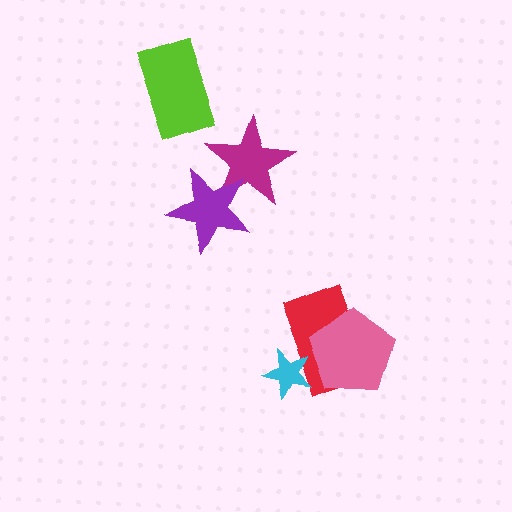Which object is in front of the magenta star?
The purple star is in front of the magenta star.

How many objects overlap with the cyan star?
1 object overlaps with the cyan star.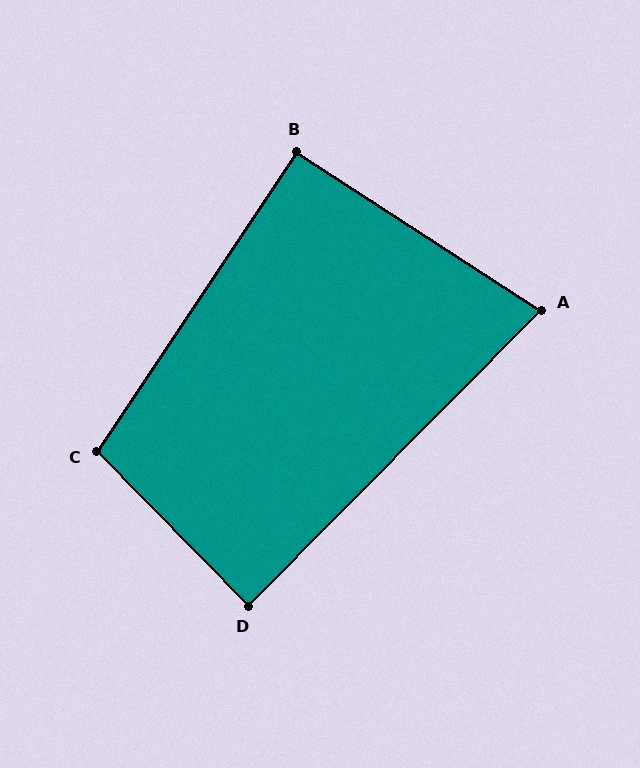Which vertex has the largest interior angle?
C, at approximately 102 degrees.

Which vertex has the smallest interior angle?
A, at approximately 78 degrees.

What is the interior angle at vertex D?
Approximately 89 degrees (approximately right).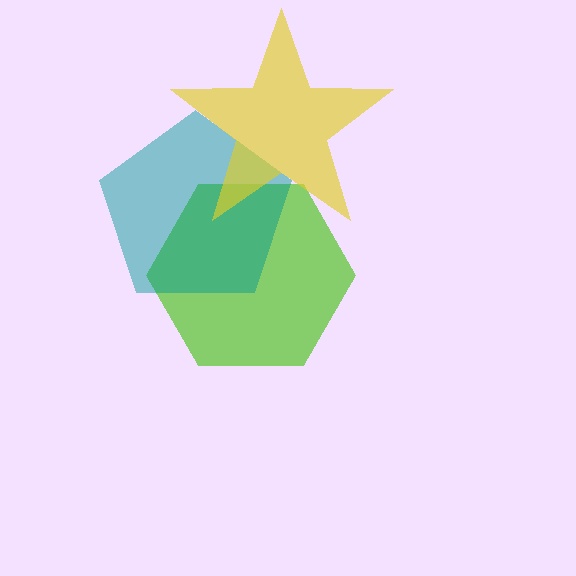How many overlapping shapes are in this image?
There are 3 overlapping shapes in the image.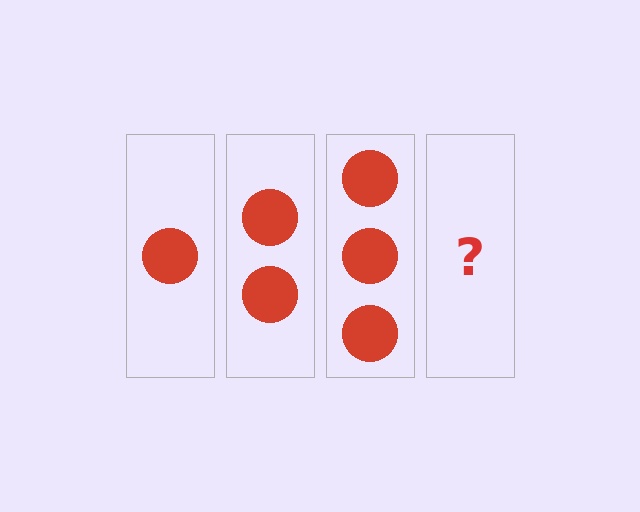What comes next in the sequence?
The next element should be 4 circles.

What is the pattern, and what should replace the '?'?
The pattern is that each step adds one more circle. The '?' should be 4 circles.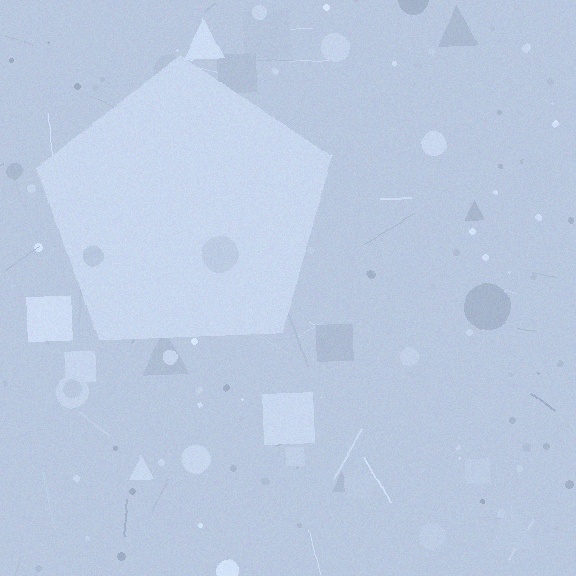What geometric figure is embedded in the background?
A pentagon is embedded in the background.